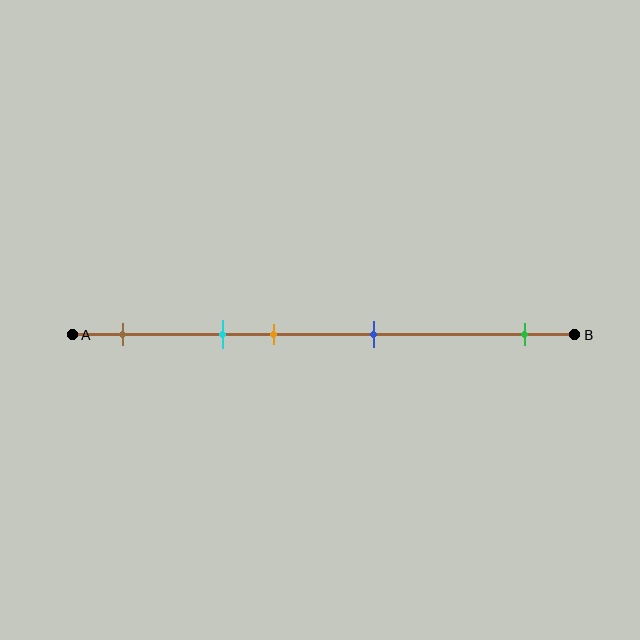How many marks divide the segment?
There are 5 marks dividing the segment.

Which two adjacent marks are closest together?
The cyan and orange marks are the closest adjacent pair.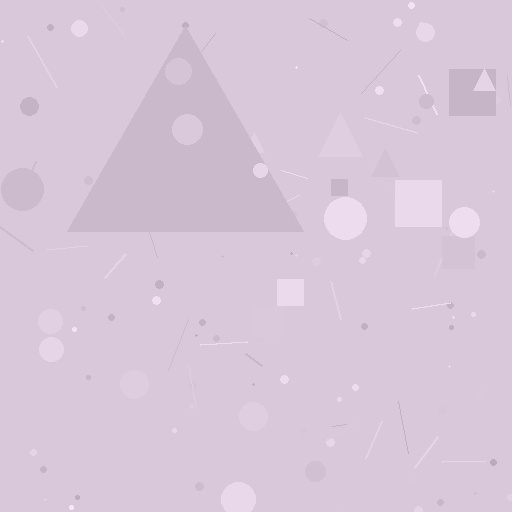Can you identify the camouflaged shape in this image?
The camouflaged shape is a triangle.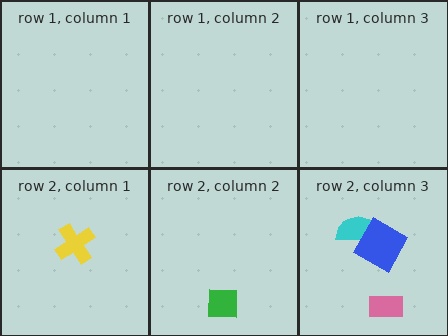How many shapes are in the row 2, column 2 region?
1.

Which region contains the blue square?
The row 2, column 3 region.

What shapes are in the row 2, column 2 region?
The green square.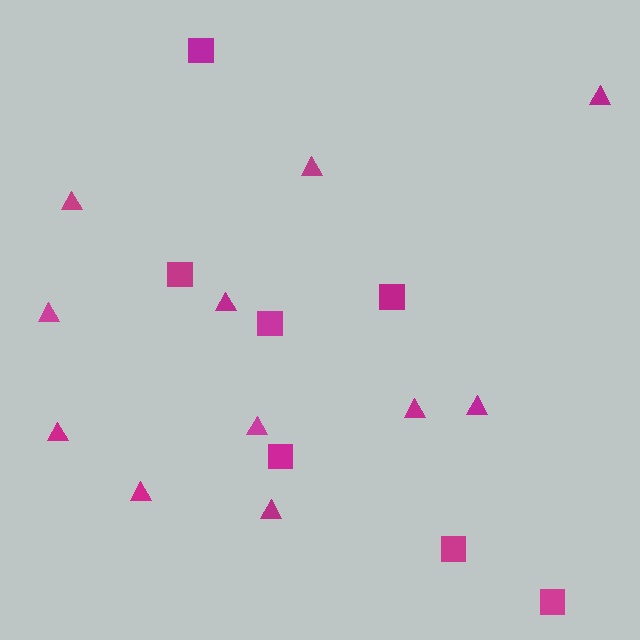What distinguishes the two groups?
There are 2 groups: one group of squares (7) and one group of triangles (11).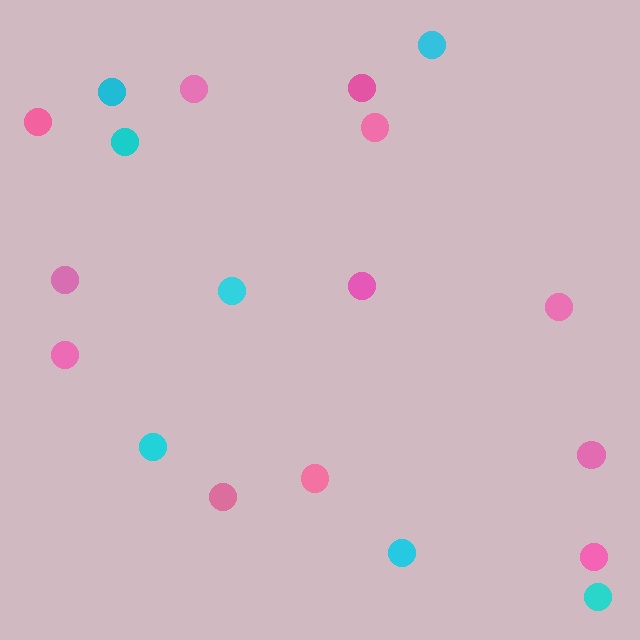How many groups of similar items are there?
There are 2 groups: one group of pink circles (12) and one group of cyan circles (7).